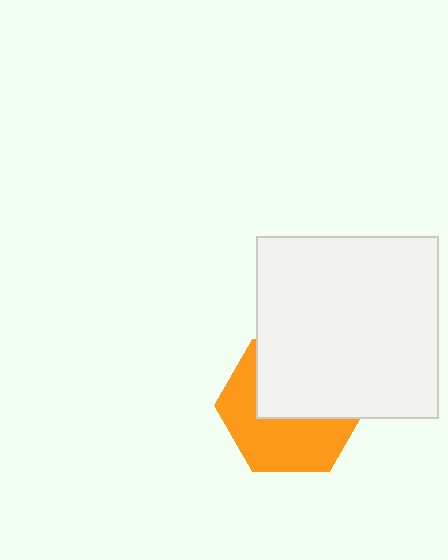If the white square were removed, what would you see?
You would see the complete orange hexagon.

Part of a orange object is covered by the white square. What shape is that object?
It is a hexagon.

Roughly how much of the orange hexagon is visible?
About half of it is visible (roughly 50%).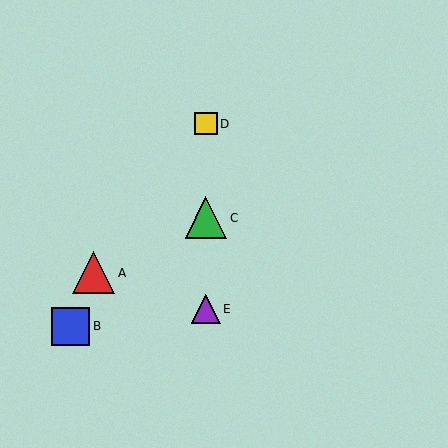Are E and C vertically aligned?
Yes, both are at x≈206.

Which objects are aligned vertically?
Objects C, D, E are aligned vertically.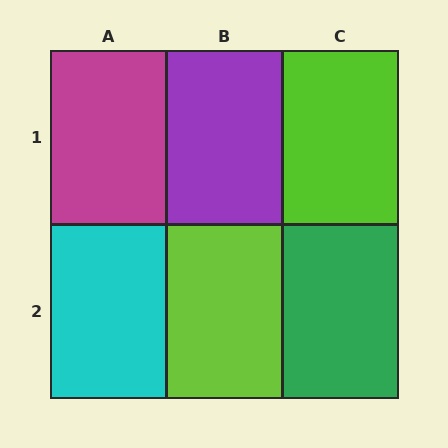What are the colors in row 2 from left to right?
Cyan, lime, green.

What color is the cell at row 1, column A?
Magenta.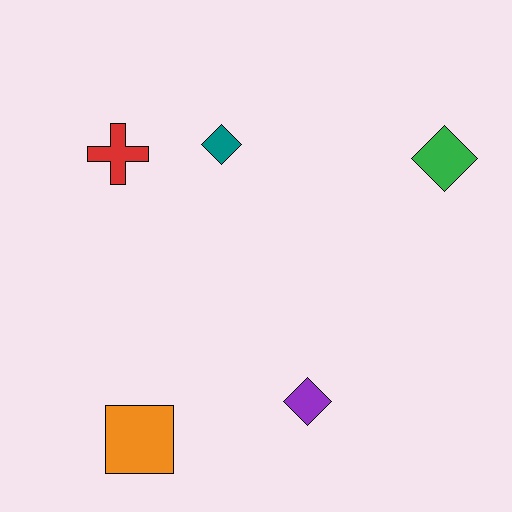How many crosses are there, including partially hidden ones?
There is 1 cross.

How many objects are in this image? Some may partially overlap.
There are 5 objects.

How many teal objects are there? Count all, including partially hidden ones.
There is 1 teal object.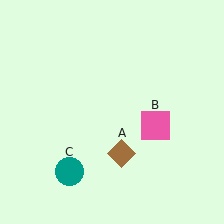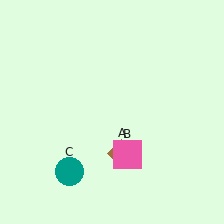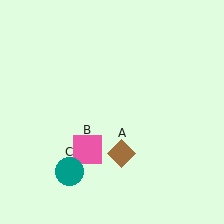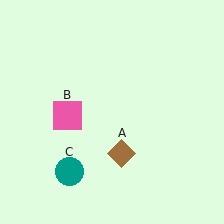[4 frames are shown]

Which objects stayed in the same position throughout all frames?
Brown diamond (object A) and teal circle (object C) remained stationary.